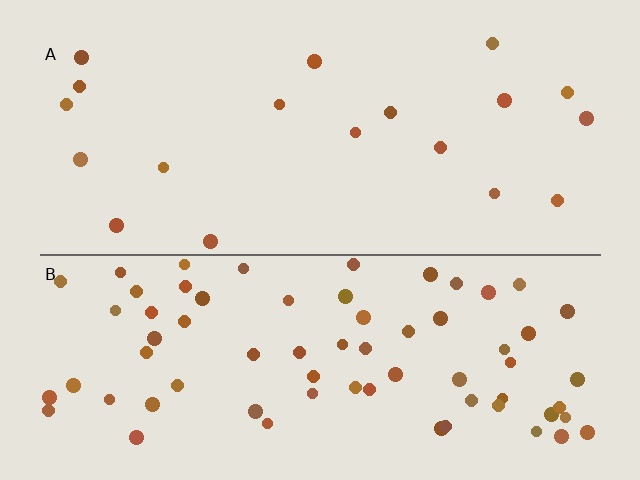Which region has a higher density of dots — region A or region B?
B (the bottom).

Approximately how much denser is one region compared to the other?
Approximately 3.7× — region B over region A.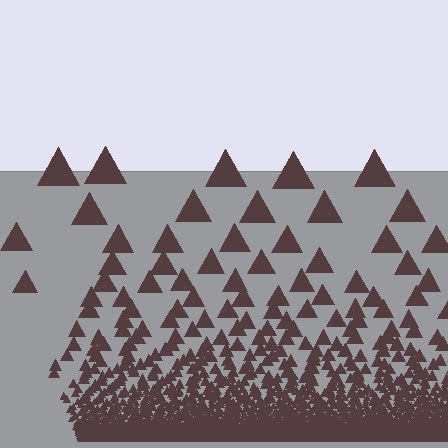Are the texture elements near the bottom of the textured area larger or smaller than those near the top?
Smaller. The gradient is inverted — elements near the bottom are smaller and denser.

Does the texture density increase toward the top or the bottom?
Density increases toward the bottom.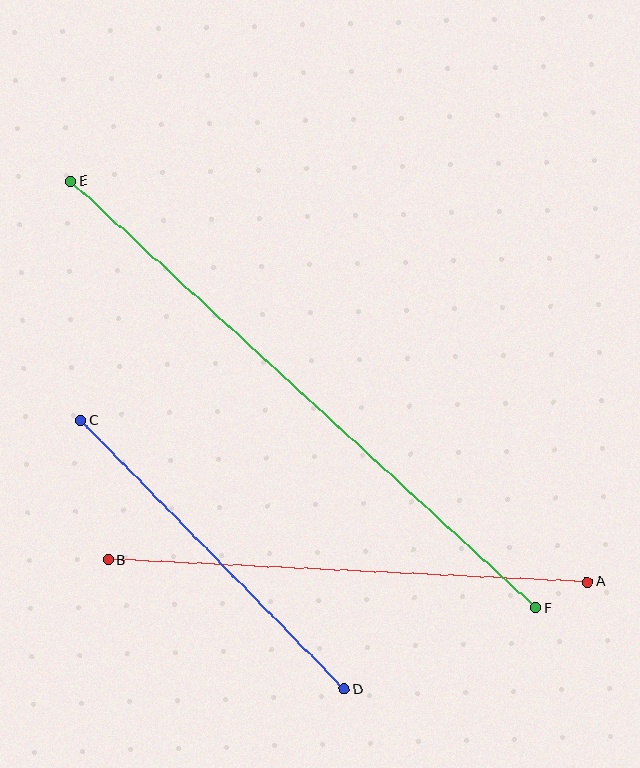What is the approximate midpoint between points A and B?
The midpoint is at approximately (348, 571) pixels.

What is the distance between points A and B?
The distance is approximately 480 pixels.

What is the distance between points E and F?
The distance is approximately 631 pixels.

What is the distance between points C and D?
The distance is approximately 376 pixels.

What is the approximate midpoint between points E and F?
The midpoint is at approximately (304, 394) pixels.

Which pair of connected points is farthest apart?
Points E and F are farthest apart.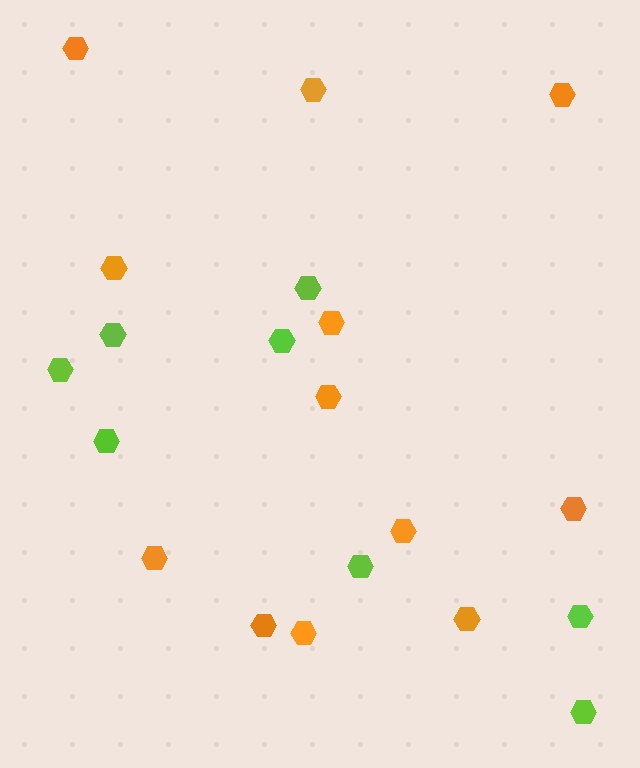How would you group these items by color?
There are 2 groups: one group of lime hexagons (8) and one group of orange hexagons (12).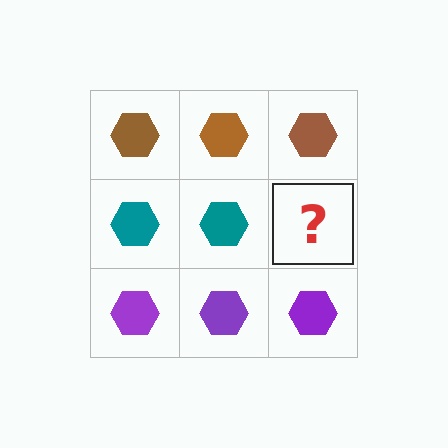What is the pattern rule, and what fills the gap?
The rule is that each row has a consistent color. The gap should be filled with a teal hexagon.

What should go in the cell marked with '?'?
The missing cell should contain a teal hexagon.